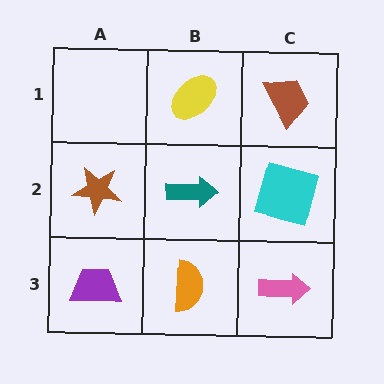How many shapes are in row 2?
3 shapes.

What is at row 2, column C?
A cyan square.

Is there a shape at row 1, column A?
No, that cell is empty.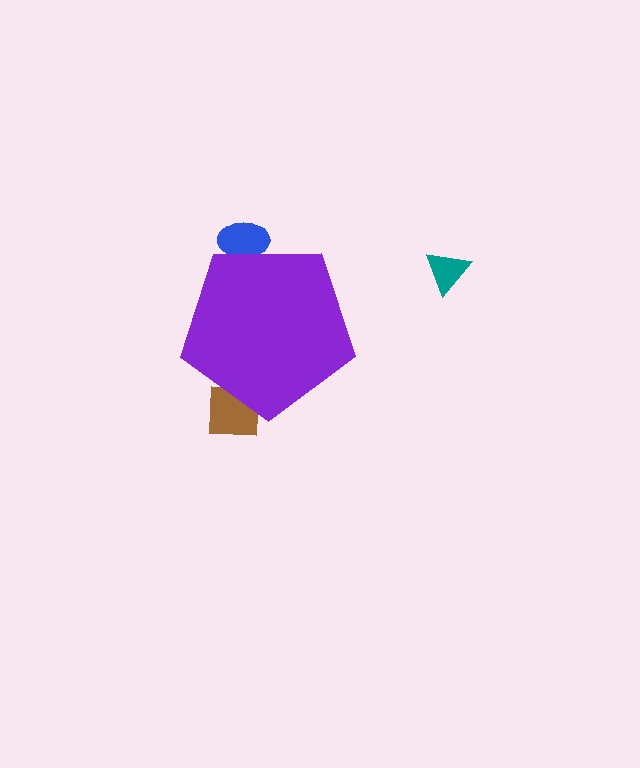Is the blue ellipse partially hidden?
Yes, the blue ellipse is partially hidden behind the purple pentagon.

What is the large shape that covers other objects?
A purple pentagon.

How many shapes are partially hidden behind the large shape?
2 shapes are partially hidden.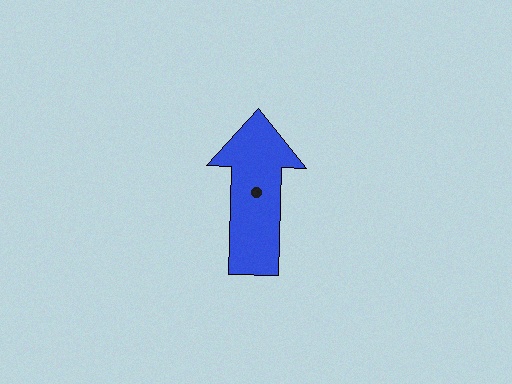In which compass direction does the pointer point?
North.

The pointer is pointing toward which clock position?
Roughly 12 o'clock.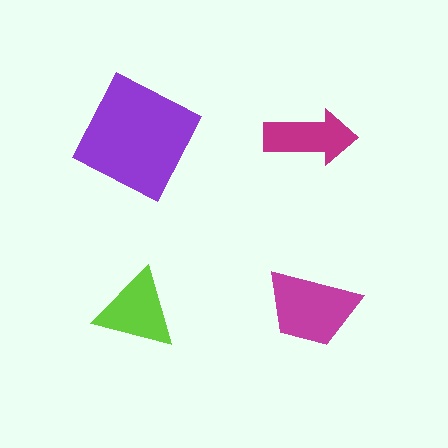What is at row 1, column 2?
A magenta arrow.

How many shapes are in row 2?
2 shapes.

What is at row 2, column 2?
A magenta trapezoid.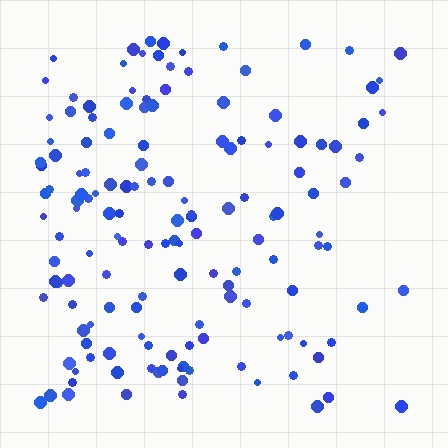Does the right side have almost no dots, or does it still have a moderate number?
Still a moderate number, just noticeably fewer than the left.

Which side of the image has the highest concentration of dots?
The left.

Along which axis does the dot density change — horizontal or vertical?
Horizontal.